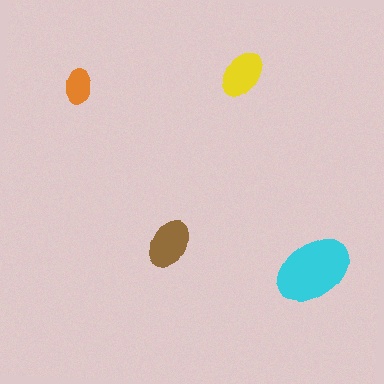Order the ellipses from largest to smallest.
the cyan one, the brown one, the yellow one, the orange one.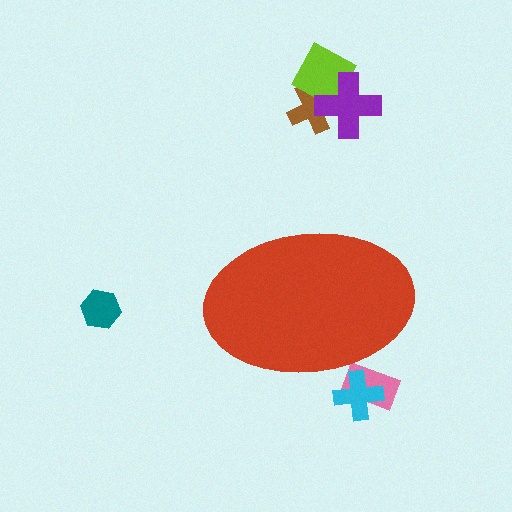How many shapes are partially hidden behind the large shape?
2 shapes are partially hidden.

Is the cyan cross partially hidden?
Yes, the cyan cross is partially hidden behind the red ellipse.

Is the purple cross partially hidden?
No, the purple cross is fully visible.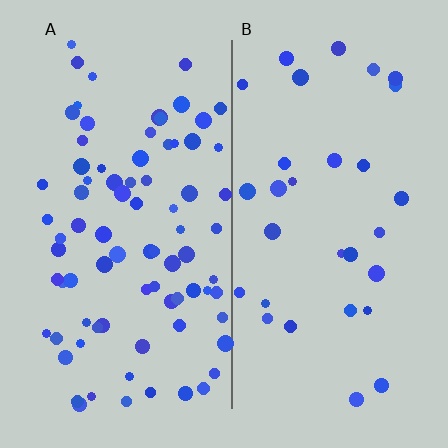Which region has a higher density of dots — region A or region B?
A (the left).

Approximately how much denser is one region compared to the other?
Approximately 2.5× — region A over region B.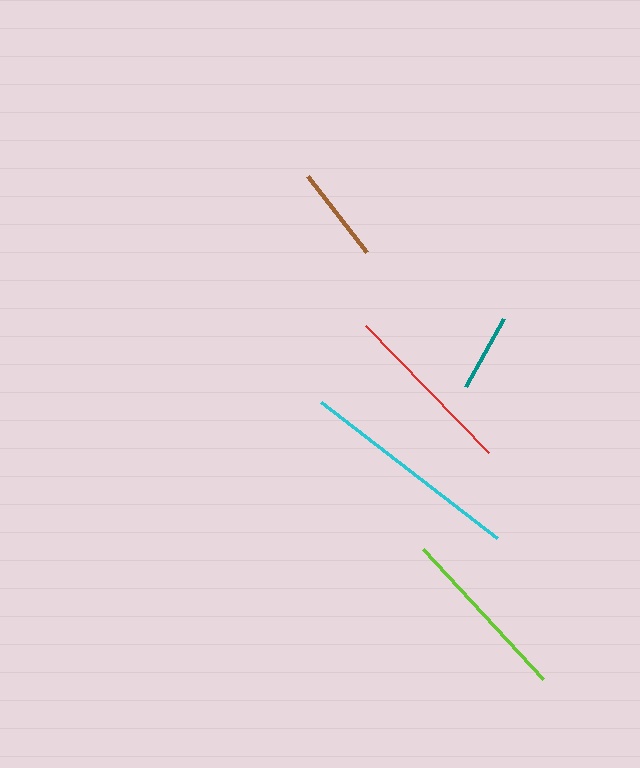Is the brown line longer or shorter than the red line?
The red line is longer than the brown line.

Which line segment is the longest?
The cyan line is the longest at approximately 222 pixels.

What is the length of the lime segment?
The lime segment is approximately 177 pixels long.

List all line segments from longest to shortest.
From longest to shortest: cyan, lime, red, brown, teal.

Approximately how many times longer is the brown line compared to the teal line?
The brown line is approximately 1.2 times the length of the teal line.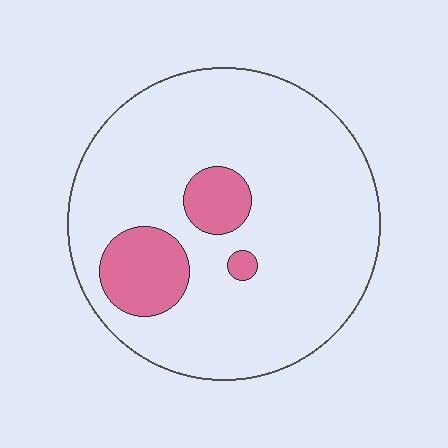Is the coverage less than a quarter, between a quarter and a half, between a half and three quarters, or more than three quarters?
Less than a quarter.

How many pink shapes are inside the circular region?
3.